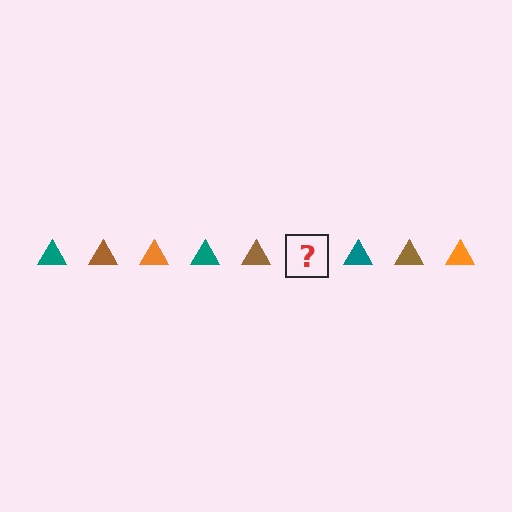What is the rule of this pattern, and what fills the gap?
The rule is that the pattern cycles through teal, brown, orange triangles. The gap should be filled with an orange triangle.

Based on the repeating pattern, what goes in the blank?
The blank should be an orange triangle.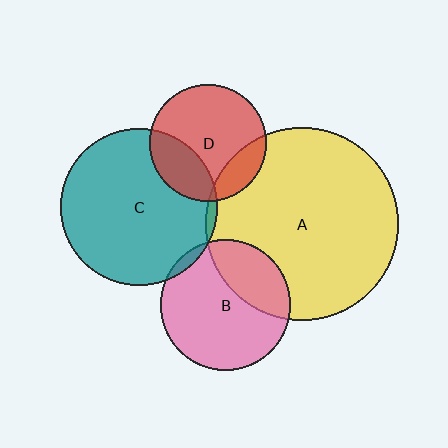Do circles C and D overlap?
Yes.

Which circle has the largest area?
Circle A (yellow).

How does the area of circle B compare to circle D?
Approximately 1.3 times.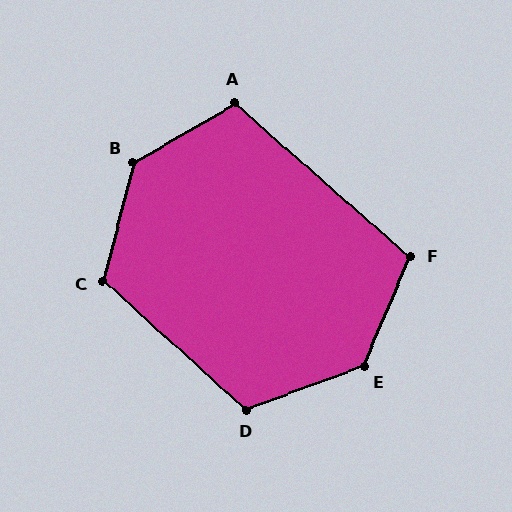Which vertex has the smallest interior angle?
F, at approximately 108 degrees.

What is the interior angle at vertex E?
Approximately 133 degrees (obtuse).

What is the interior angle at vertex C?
Approximately 118 degrees (obtuse).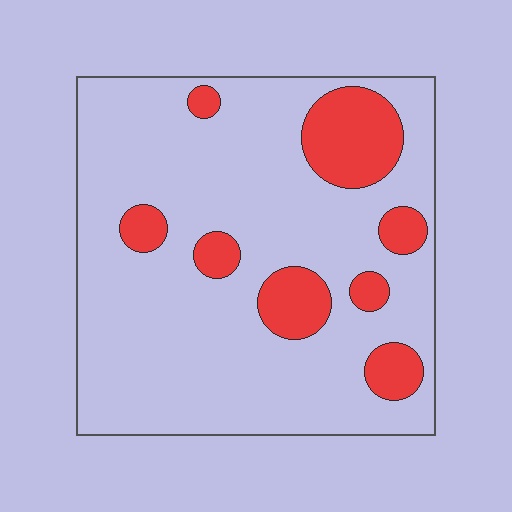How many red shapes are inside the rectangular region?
8.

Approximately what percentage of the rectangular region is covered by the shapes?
Approximately 20%.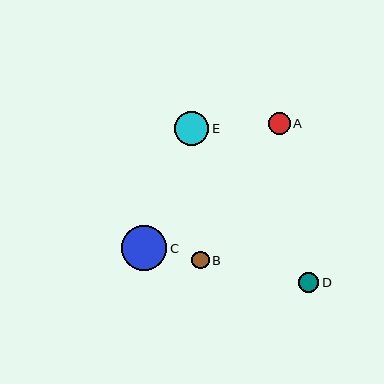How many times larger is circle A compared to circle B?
Circle A is approximately 1.2 times the size of circle B.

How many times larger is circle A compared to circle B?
Circle A is approximately 1.2 times the size of circle B.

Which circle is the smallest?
Circle B is the smallest with a size of approximately 18 pixels.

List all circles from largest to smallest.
From largest to smallest: C, E, A, D, B.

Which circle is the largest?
Circle C is the largest with a size of approximately 45 pixels.